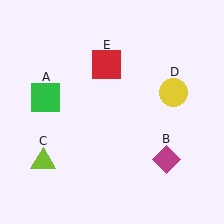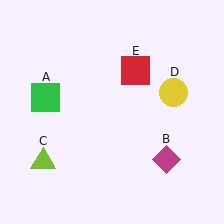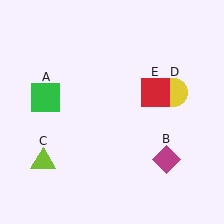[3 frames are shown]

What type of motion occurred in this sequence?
The red square (object E) rotated clockwise around the center of the scene.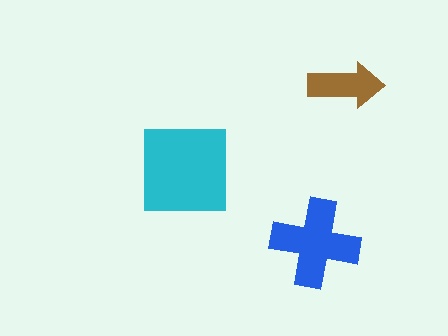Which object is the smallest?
The brown arrow.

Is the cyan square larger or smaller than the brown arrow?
Larger.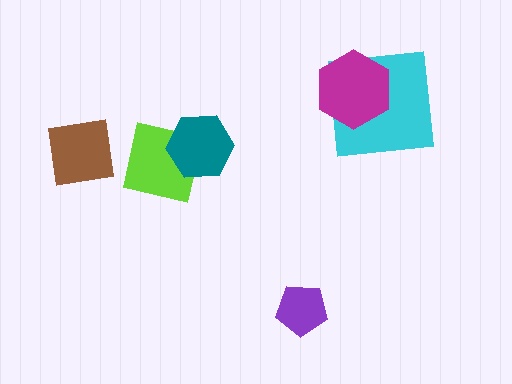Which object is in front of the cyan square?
The magenta hexagon is in front of the cyan square.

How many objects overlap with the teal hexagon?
1 object overlaps with the teal hexagon.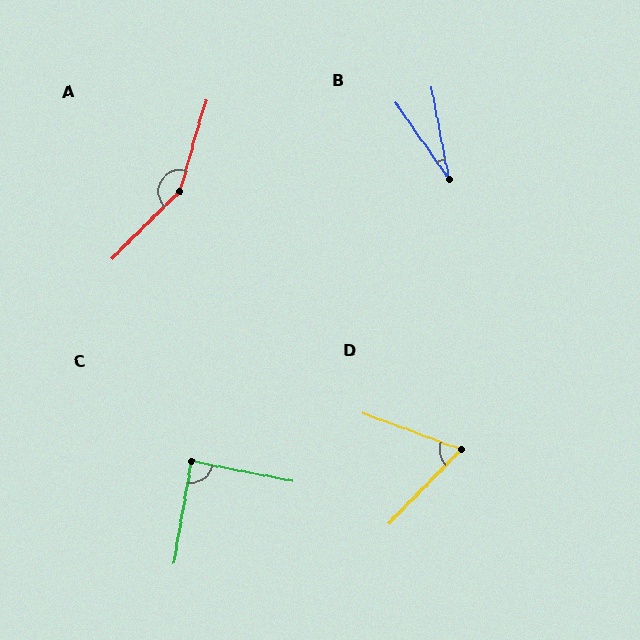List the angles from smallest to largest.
B (25°), D (66°), C (88°), A (151°).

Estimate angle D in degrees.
Approximately 66 degrees.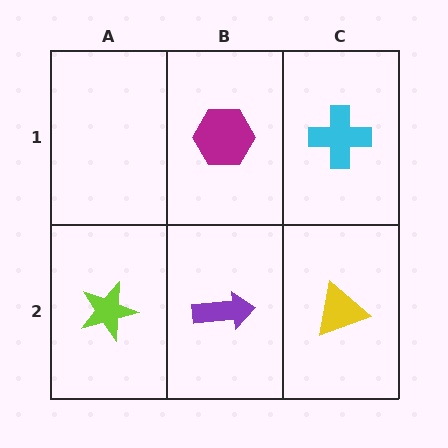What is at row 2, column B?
A purple arrow.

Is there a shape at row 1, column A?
No, that cell is empty.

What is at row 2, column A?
A lime star.